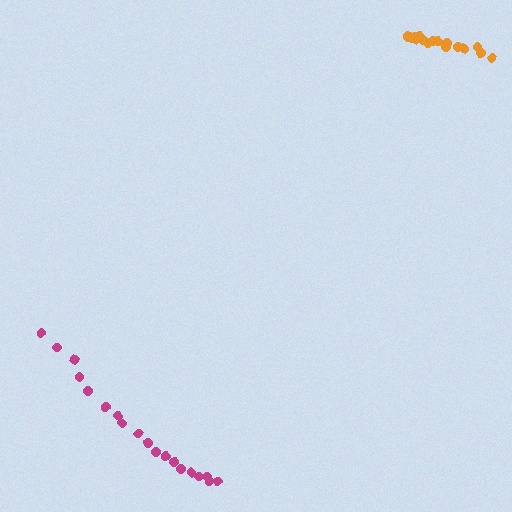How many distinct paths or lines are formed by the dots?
There are 2 distinct paths.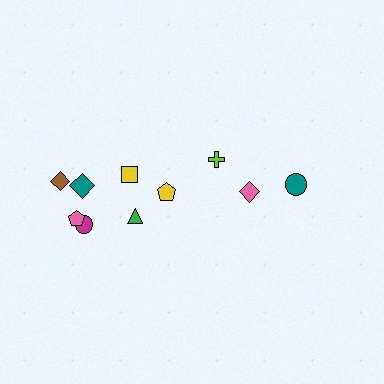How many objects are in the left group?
There are 7 objects.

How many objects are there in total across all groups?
There are 10 objects.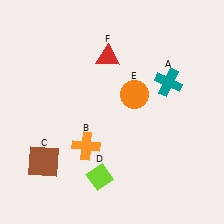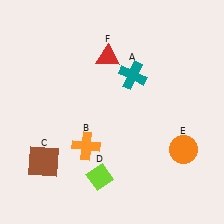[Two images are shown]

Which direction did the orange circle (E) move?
The orange circle (E) moved down.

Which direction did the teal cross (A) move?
The teal cross (A) moved left.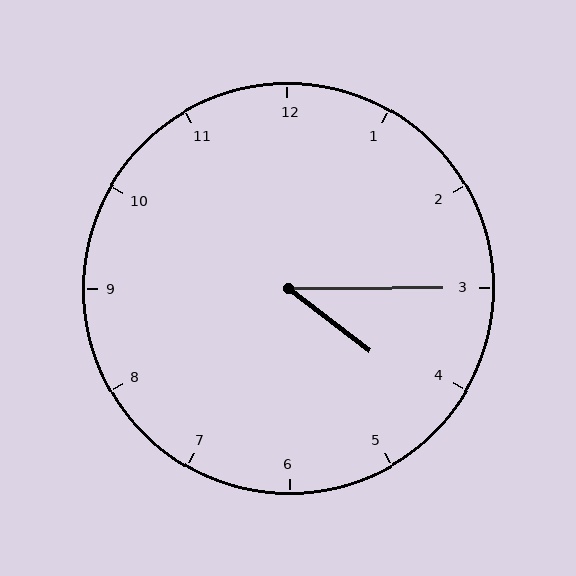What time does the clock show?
4:15.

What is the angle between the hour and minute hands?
Approximately 38 degrees.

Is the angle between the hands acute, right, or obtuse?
It is acute.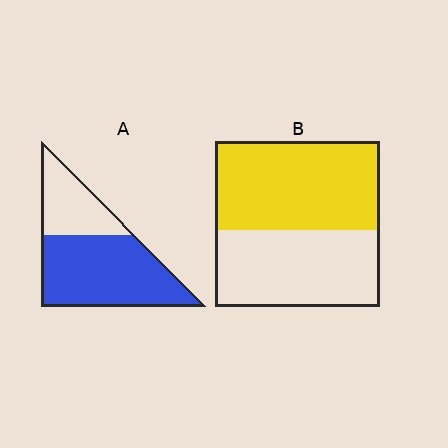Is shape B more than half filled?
Roughly half.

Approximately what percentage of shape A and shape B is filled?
A is approximately 70% and B is approximately 55%.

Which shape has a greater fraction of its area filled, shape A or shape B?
Shape A.